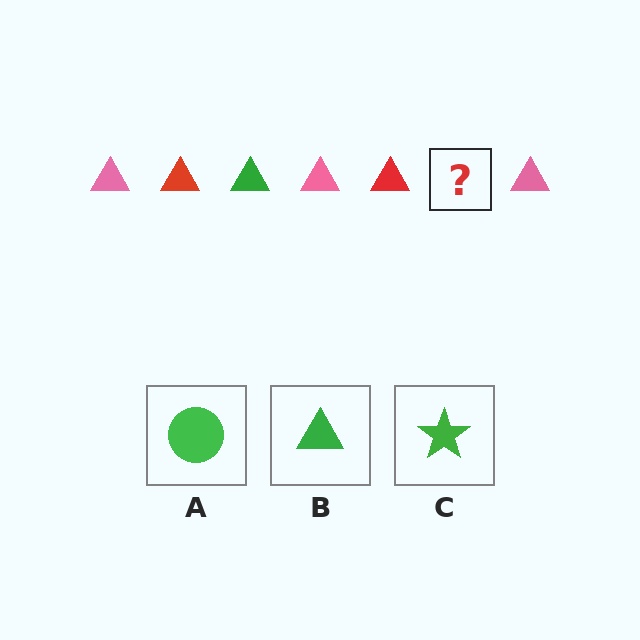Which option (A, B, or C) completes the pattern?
B.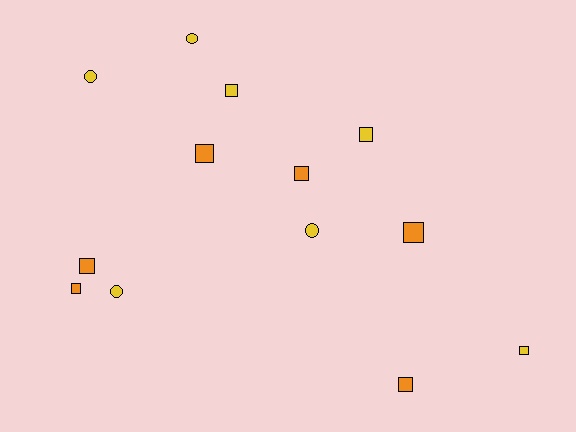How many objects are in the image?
There are 13 objects.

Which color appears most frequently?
Yellow, with 7 objects.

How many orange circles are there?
There are no orange circles.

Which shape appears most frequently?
Square, with 9 objects.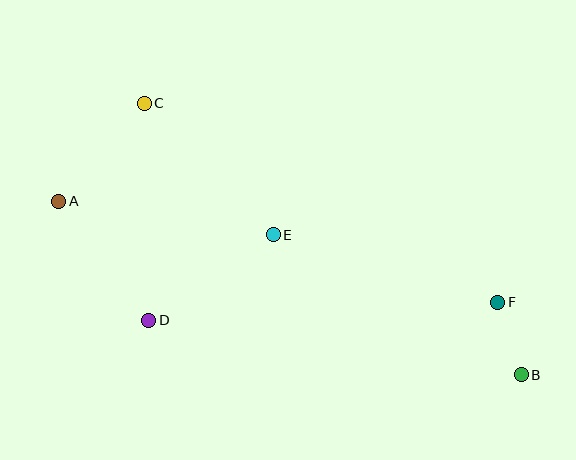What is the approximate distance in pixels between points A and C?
The distance between A and C is approximately 130 pixels.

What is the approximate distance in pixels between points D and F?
The distance between D and F is approximately 350 pixels.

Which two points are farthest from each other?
Points A and B are farthest from each other.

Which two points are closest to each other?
Points B and F are closest to each other.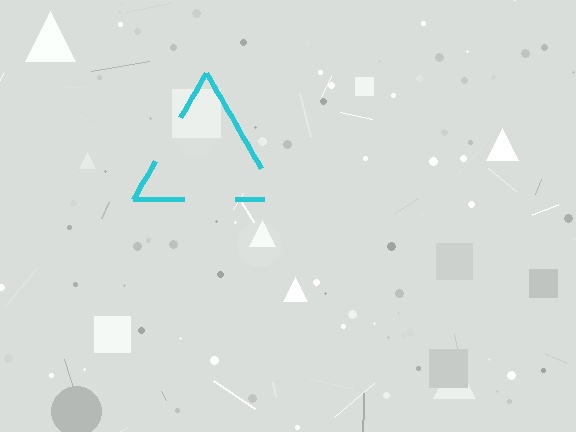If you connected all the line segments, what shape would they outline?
They would outline a triangle.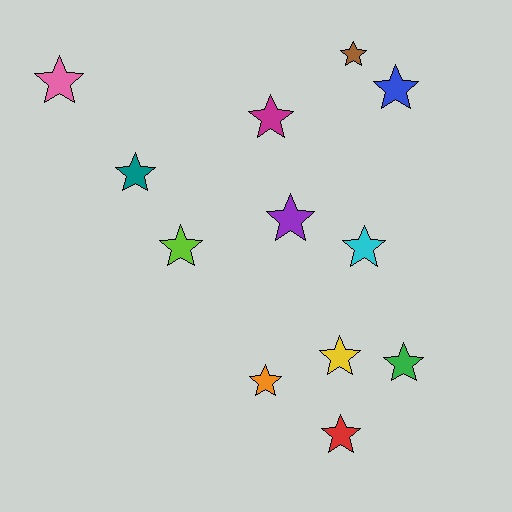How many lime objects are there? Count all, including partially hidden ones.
There is 1 lime object.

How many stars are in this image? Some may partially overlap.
There are 12 stars.